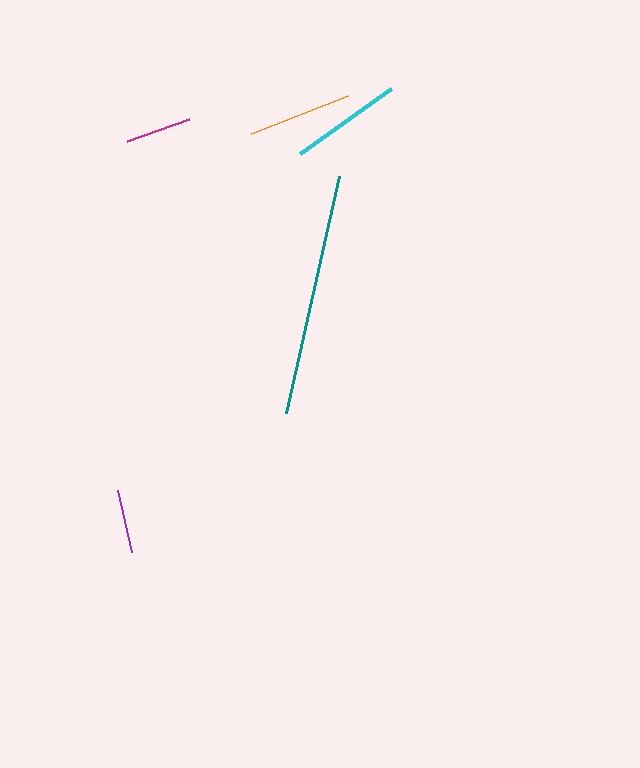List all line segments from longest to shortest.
From longest to shortest: teal, cyan, orange, magenta, purple.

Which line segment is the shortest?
The purple line is the shortest at approximately 63 pixels.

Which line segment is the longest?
The teal line is the longest at approximately 243 pixels.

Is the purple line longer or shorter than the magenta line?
The magenta line is longer than the purple line.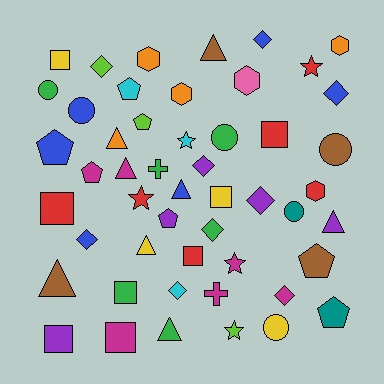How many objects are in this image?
There are 50 objects.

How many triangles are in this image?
There are 8 triangles.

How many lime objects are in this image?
There are 3 lime objects.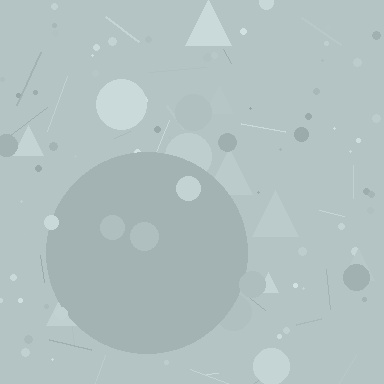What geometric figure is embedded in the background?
A circle is embedded in the background.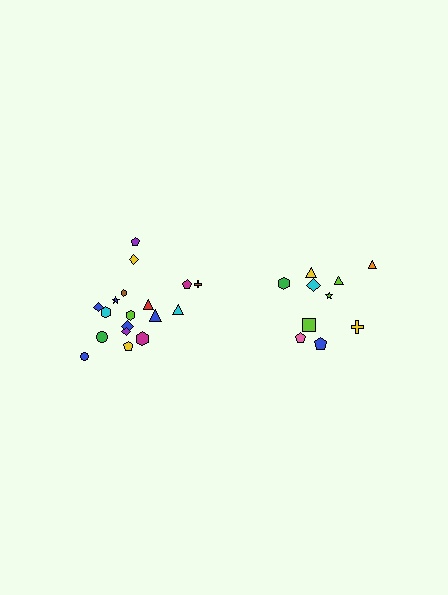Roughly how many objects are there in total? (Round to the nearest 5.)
Roughly 30 objects in total.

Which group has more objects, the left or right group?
The left group.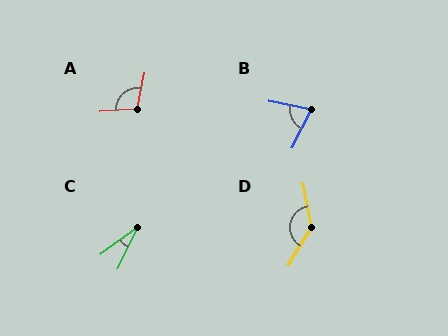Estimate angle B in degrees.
Approximately 75 degrees.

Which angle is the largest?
D, at approximately 138 degrees.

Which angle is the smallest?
C, at approximately 27 degrees.